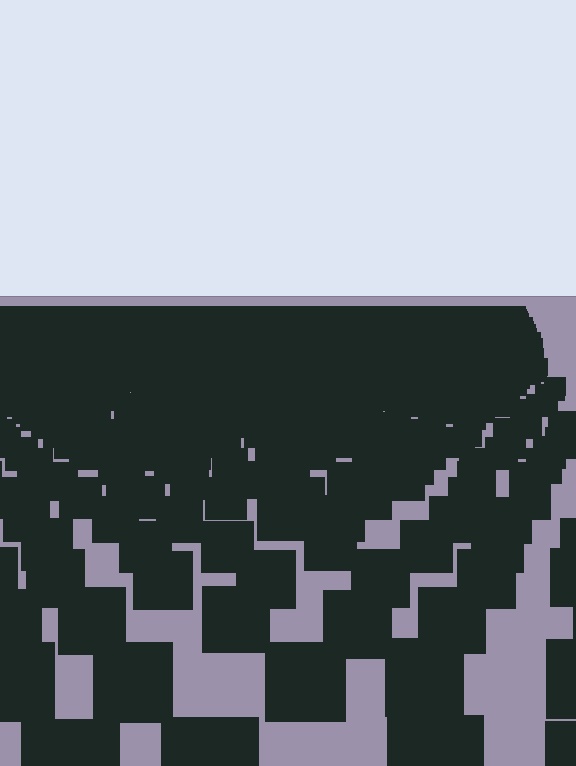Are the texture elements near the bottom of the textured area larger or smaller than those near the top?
Larger. Near the bottom, elements are closer to the viewer and appear at a bigger on-screen size.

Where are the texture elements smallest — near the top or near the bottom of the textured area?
Near the top.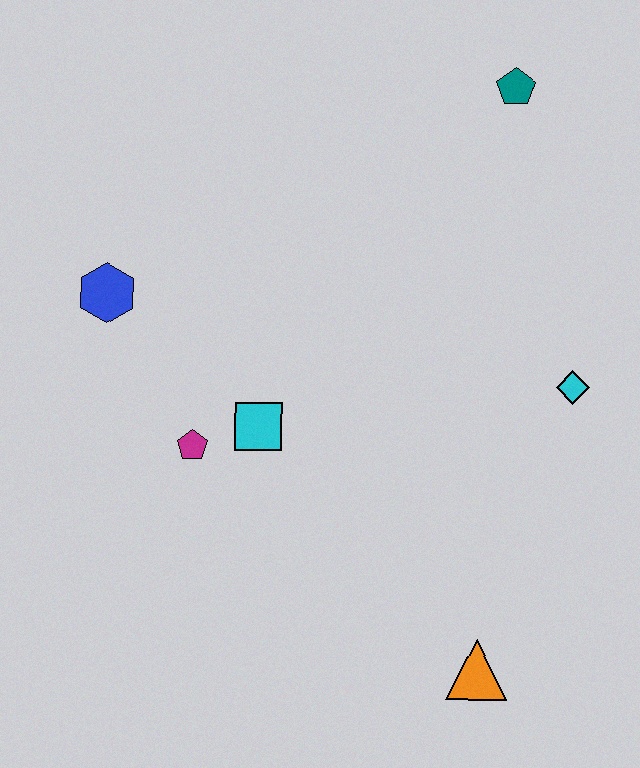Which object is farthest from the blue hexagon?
The orange triangle is farthest from the blue hexagon.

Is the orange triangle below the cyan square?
Yes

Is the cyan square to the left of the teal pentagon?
Yes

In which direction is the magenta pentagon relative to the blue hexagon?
The magenta pentagon is below the blue hexagon.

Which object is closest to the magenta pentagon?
The cyan square is closest to the magenta pentagon.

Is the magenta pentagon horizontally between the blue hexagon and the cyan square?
Yes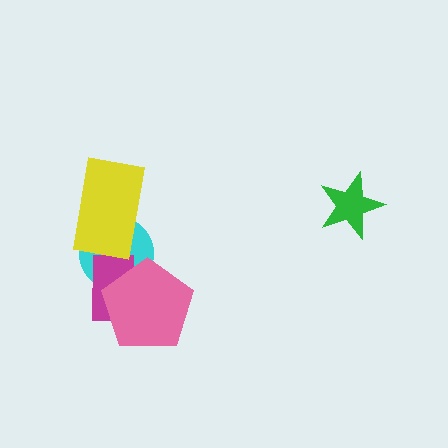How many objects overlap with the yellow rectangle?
1 object overlaps with the yellow rectangle.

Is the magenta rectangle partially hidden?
Yes, it is partially covered by another shape.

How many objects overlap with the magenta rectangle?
2 objects overlap with the magenta rectangle.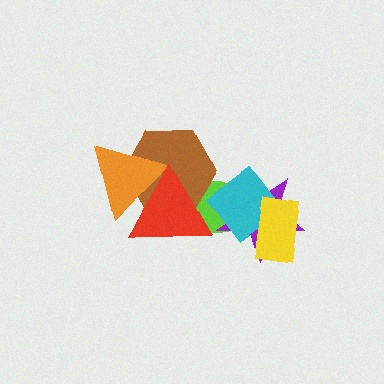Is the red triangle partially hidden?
No, no other shape covers it.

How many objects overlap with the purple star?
3 objects overlap with the purple star.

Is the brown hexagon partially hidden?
Yes, it is partially covered by another shape.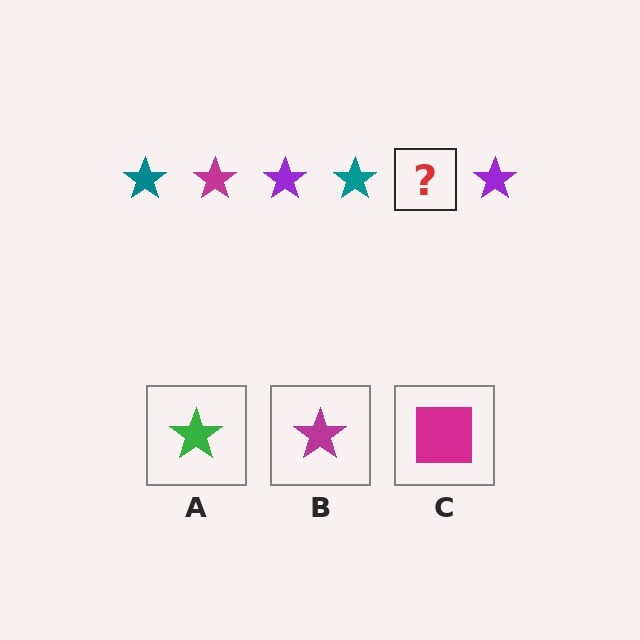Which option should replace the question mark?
Option B.